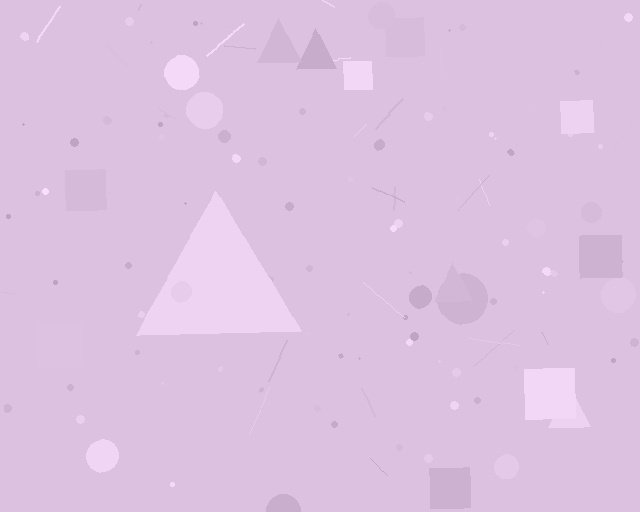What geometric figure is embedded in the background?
A triangle is embedded in the background.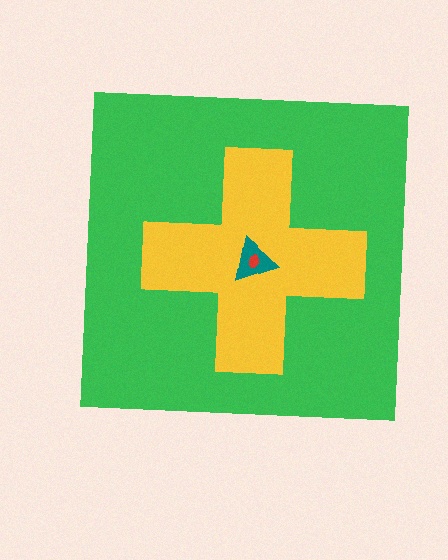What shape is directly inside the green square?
The yellow cross.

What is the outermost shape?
The green square.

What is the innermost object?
The red ellipse.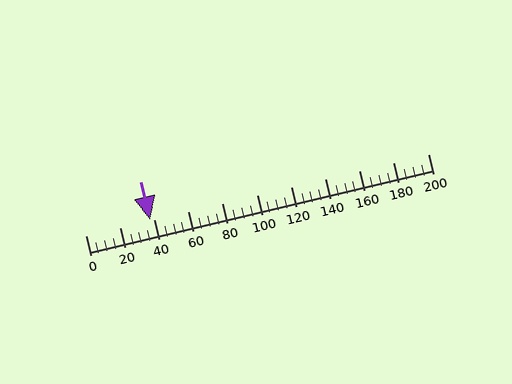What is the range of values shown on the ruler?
The ruler shows values from 0 to 200.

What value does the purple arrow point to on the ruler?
The purple arrow points to approximately 38.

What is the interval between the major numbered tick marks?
The major tick marks are spaced 20 units apart.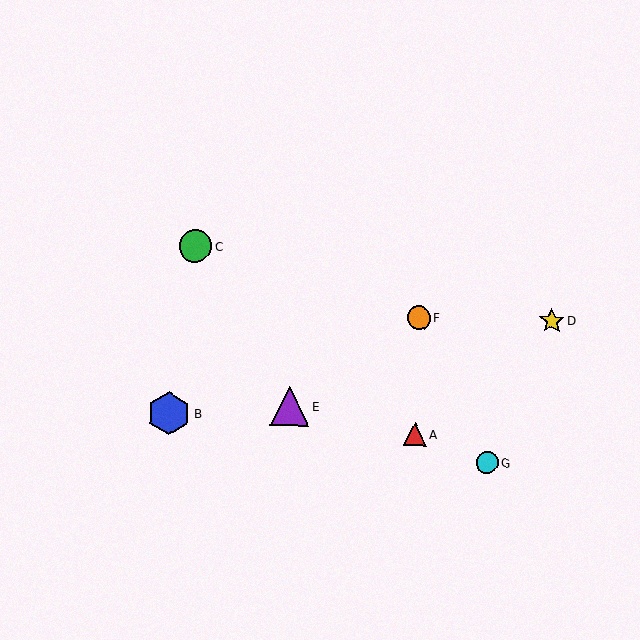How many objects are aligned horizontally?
2 objects (D, F) are aligned horizontally.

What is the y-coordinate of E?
Object E is at y≈407.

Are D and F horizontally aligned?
Yes, both are at y≈321.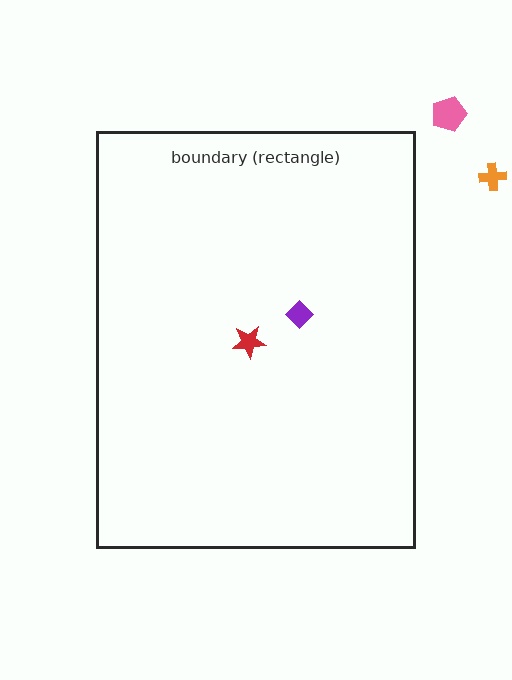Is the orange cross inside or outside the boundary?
Outside.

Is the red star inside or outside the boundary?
Inside.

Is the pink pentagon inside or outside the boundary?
Outside.